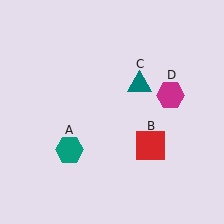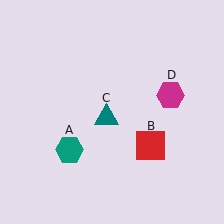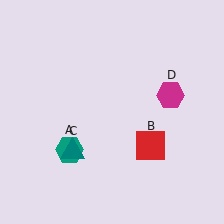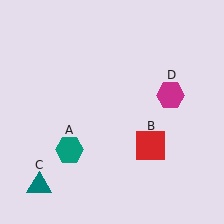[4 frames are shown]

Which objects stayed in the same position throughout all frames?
Teal hexagon (object A) and red square (object B) and magenta hexagon (object D) remained stationary.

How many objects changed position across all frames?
1 object changed position: teal triangle (object C).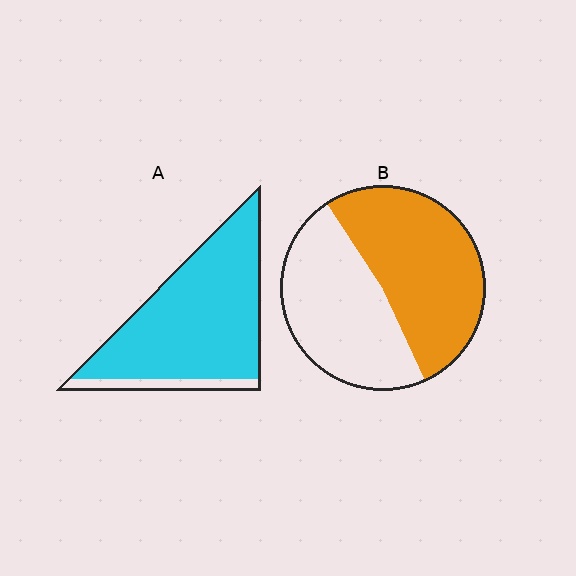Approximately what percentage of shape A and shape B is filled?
A is approximately 90% and B is approximately 55%.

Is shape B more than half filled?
Roughly half.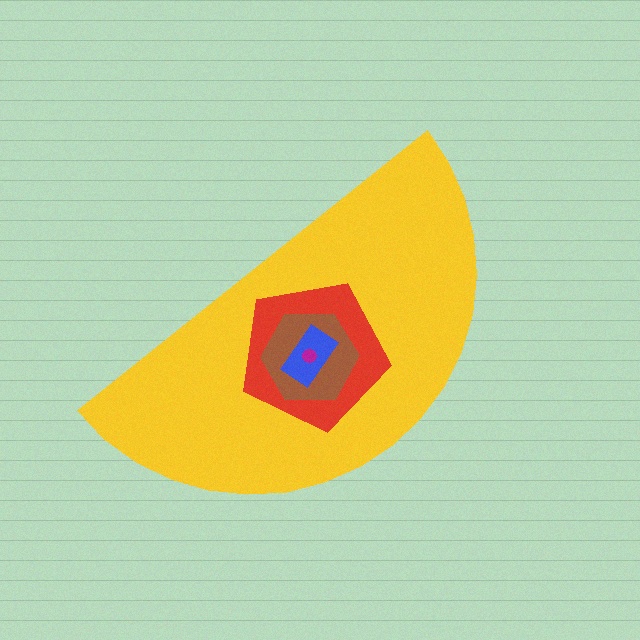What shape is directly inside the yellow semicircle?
The red pentagon.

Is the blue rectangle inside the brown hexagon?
Yes.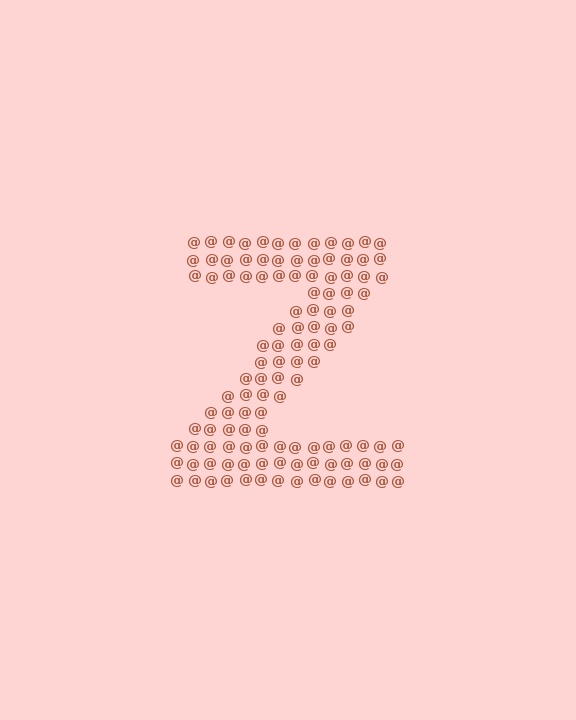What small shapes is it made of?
It is made of small at signs.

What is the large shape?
The large shape is the letter Z.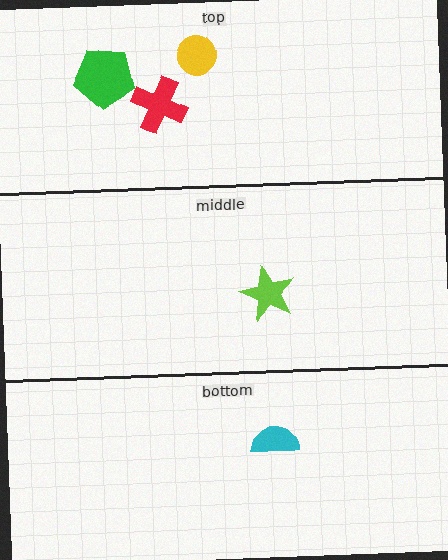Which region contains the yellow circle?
The top region.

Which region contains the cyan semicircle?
The bottom region.